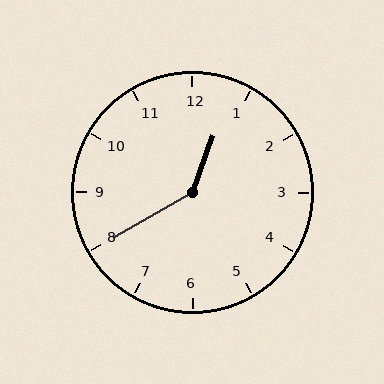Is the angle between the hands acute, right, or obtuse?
It is obtuse.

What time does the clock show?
12:40.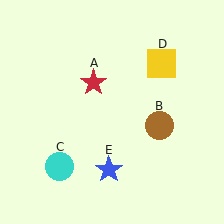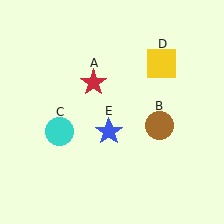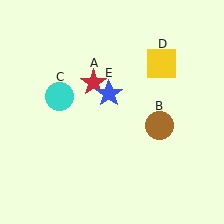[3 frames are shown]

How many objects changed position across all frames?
2 objects changed position: cyan circle (object C), blue star (object E).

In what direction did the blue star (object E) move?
The blue star (object E) moved up.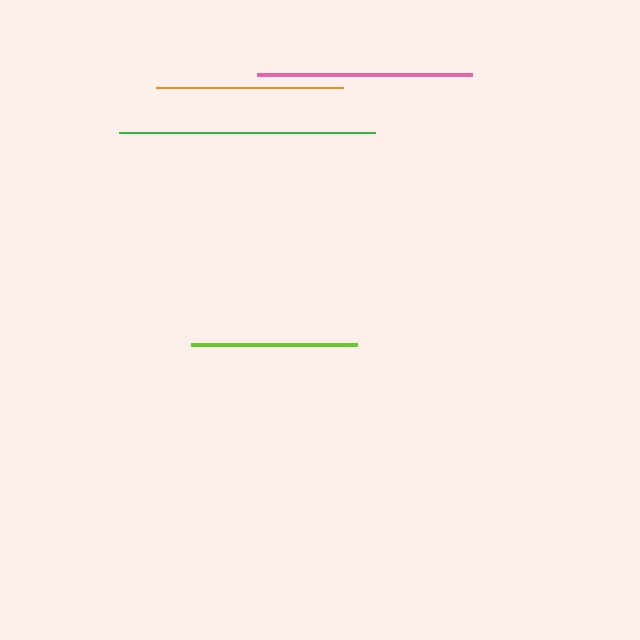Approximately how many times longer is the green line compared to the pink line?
The green line is approximately 1.2 times the length of the pink line.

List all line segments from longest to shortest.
From longest to shortest: green, pink, orange, lime.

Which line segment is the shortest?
The lime line is the shortest at approximately 166 pixels.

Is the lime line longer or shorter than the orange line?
The orange line is longer than the lime line.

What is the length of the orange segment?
The orange segment is approximately 188 pixels long.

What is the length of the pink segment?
The pink segment is approximately 215 pixels long.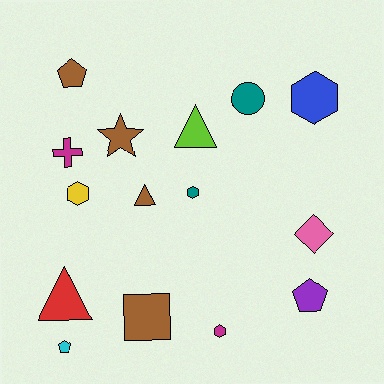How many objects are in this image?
There are 15 objects.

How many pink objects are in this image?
There is 1 pink object.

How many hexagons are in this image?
There are 4 hexagons.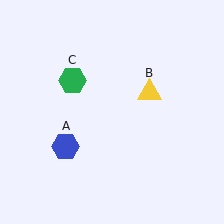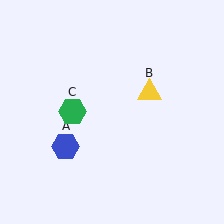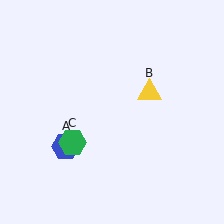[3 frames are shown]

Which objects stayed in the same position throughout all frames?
Blue hexagon (object A) and yellow triangle (object B) remained stationary.